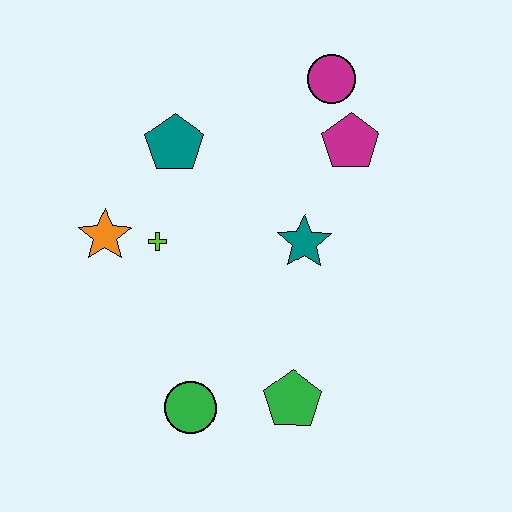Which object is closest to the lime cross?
The orange star is closest to the lime cross.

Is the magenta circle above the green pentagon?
Yes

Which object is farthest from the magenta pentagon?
The green circle is farthest from the magenta pentagon.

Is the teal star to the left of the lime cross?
No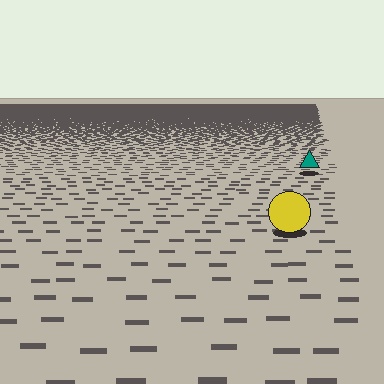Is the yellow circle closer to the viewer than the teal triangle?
Yes. The yellow circle is closer — you can tell from the texture gradient: the ground texture is coarser near it.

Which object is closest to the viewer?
The yellow circle is closest. The texture marks near it are larger and more spread out.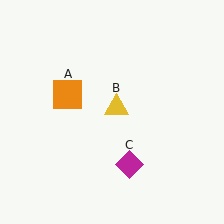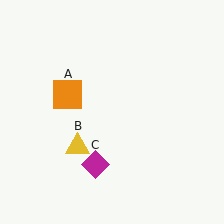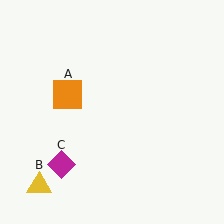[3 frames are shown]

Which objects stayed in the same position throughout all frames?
Orange square (object A) remained stationary.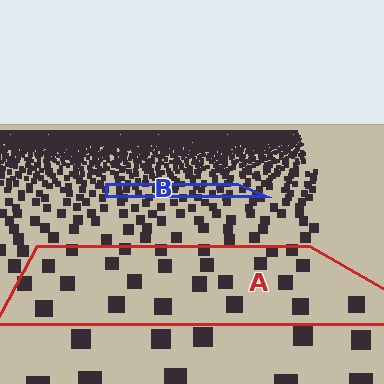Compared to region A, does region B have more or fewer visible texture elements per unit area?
Region B has more texture elements per unit area — they are packed more densely because it is farther away.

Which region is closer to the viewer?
Region A is closer. The texture elements there are larger and more spread out.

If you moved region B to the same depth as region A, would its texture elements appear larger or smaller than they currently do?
They would appear larger. At a closer depth, the same texture elements are projected at a bigger on-screen size.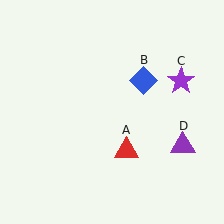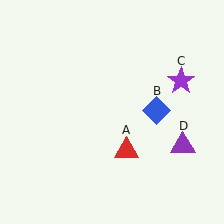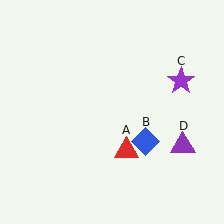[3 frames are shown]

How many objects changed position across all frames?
1 object changed position: blue diamond (object B).